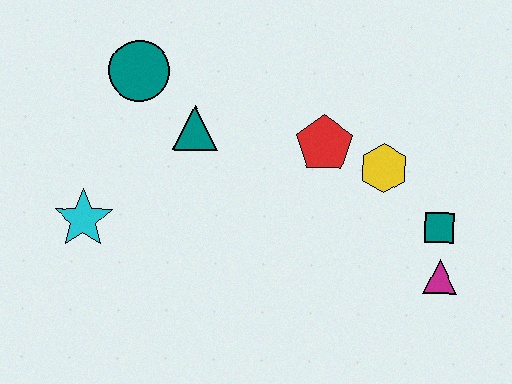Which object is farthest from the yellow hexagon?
The cyan star is farthest from the yellow hexagon.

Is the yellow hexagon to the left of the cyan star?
No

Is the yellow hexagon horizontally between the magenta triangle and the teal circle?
Yes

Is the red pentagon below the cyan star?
No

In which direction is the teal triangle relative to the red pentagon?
The teal triangle is to the left of the red pentagon.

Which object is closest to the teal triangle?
The teal circle is closest to the teal triangle.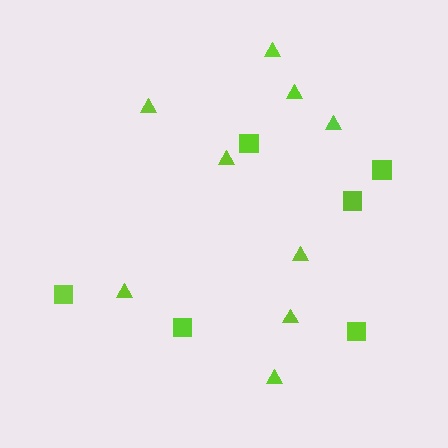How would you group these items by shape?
There are 2 groups: one group of triangles (9) and one group of squares (6).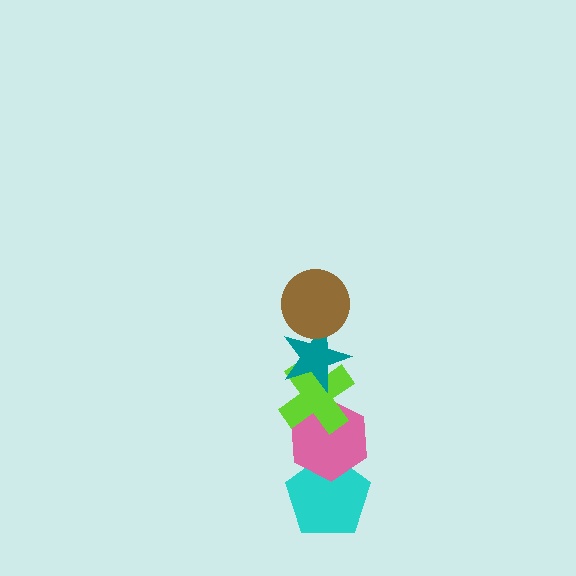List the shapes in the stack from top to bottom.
From top to bottom: the brown circle, the teal star, the lime cross, the pink hexagon, the cyan pentagon.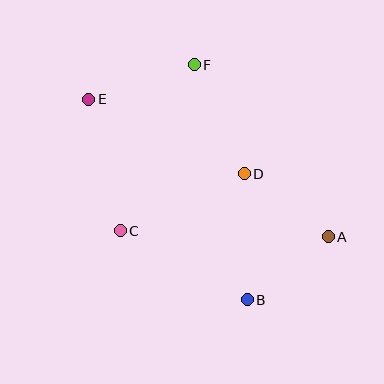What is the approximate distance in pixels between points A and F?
The distance between A and F is approximately 218 pixels.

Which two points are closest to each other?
Points A and B are closest to each other.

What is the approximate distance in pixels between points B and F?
The distance between B and F is approximately 241 pixels.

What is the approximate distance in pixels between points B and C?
The distance between B and C is approximately 144 pixels.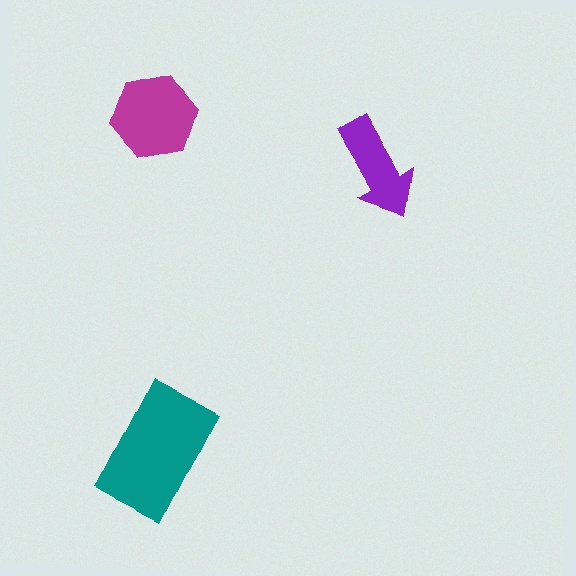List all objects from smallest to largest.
The purple arrow, the magenta hexagon, the teal rectangle.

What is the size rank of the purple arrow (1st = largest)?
3rd.